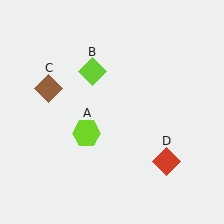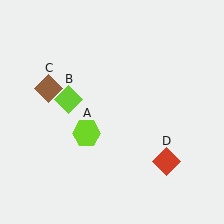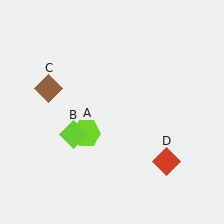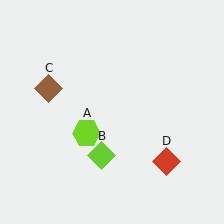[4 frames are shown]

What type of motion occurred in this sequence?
The lime diamond (object B) rotated counterclockwise around the center of the scene.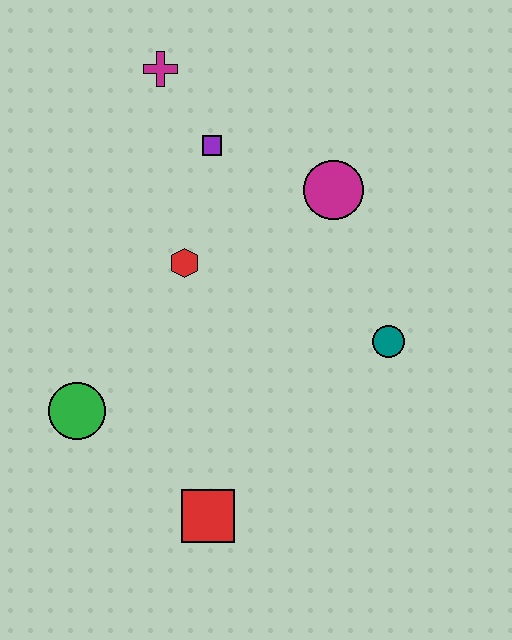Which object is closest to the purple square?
The magenta cross is closest to the purple square.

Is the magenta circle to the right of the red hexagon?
Yes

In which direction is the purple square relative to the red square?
The purple square is above the red square.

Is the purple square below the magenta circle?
No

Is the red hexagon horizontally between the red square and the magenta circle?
No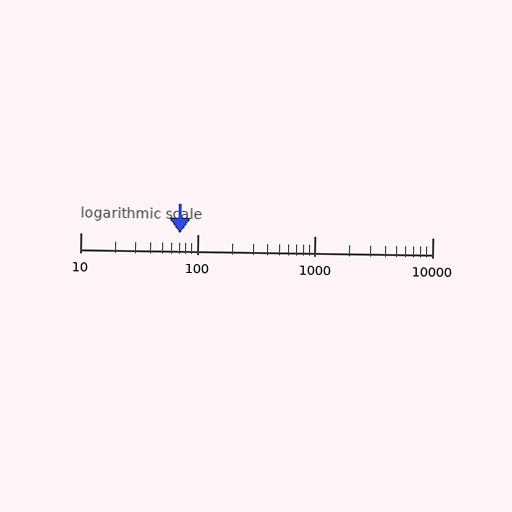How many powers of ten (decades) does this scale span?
The scale spans 3 decades, from 10 to 10000.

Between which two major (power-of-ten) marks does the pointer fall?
The pointer is between 10 and 100.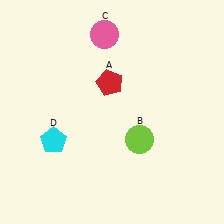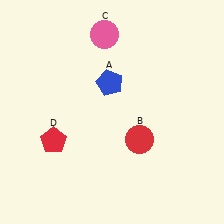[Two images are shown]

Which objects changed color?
A changed from red to blue. B changed from lime to red. D changed from cyan to red.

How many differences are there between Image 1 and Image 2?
There are 3 differences between the two images.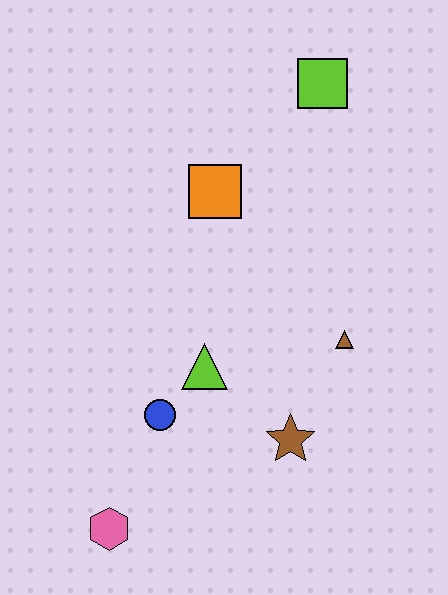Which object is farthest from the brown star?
The lime square is farthest from the brown star.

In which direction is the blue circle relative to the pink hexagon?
The blue circle is above the pink hexagon.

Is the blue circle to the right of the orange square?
No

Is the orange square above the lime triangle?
Yes